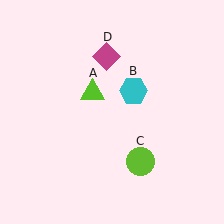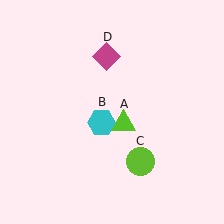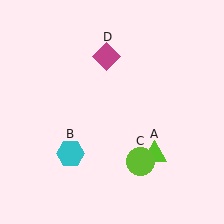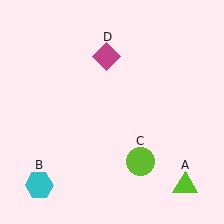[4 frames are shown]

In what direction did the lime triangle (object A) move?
The lime triangle (object A) moved down and to the right.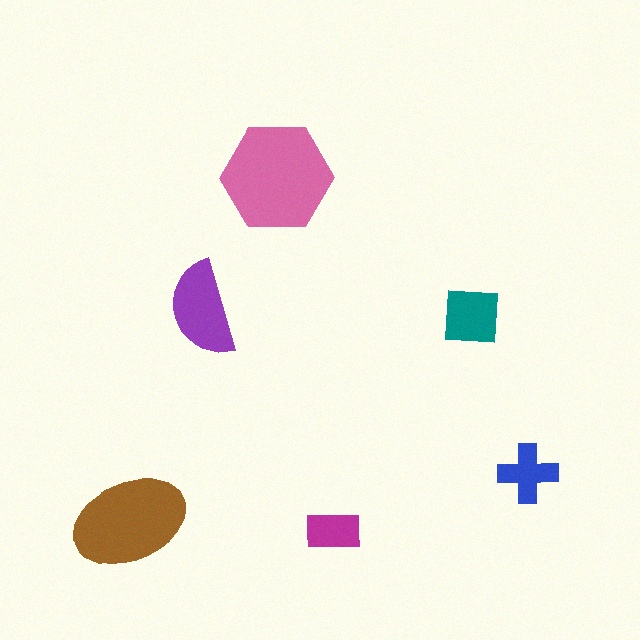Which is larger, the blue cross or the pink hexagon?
The pink hexagon.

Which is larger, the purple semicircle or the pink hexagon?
The pink hexagon.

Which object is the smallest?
The magenta rectangle.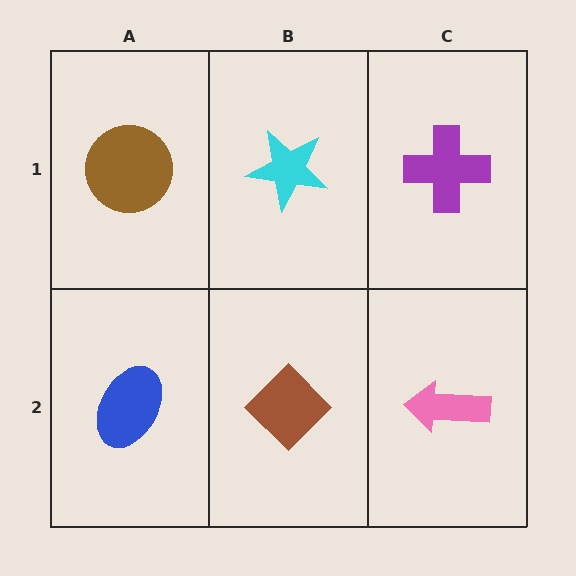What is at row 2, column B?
A brown diamond.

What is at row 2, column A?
A blue ellipse.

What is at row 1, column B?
A cyan star.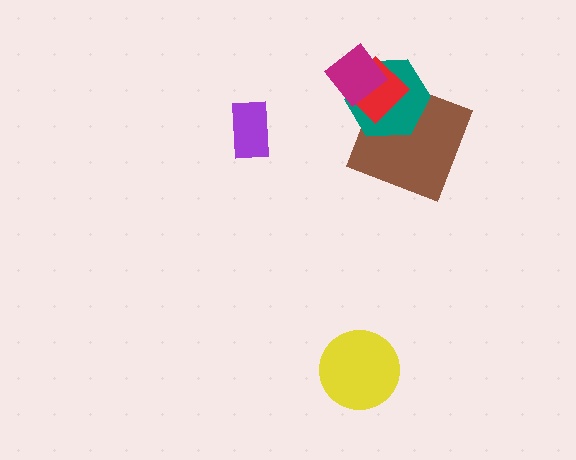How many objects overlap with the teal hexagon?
3 objects overlap with the teal hexagon.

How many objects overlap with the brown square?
2 objects overlap with the brown square.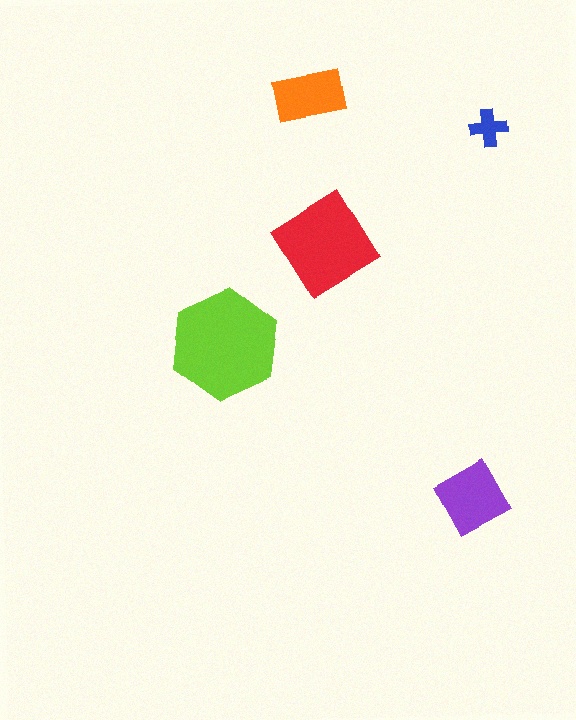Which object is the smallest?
The blue cross.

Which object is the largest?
The lime hexagon.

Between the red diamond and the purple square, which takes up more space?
The red diamond.